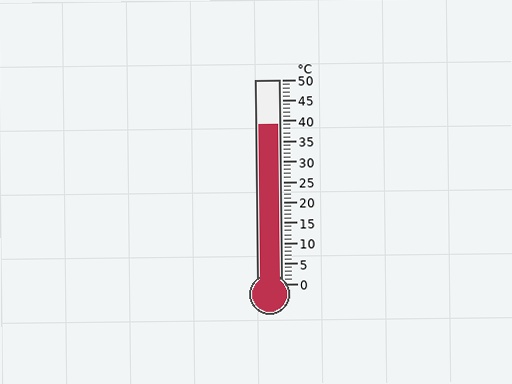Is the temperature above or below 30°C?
The temperature is above 30°C.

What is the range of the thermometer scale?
The thermometer scale ranges from 0°C to 50°C.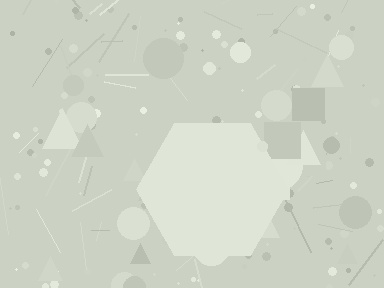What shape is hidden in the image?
A hexagon is hidden in the image.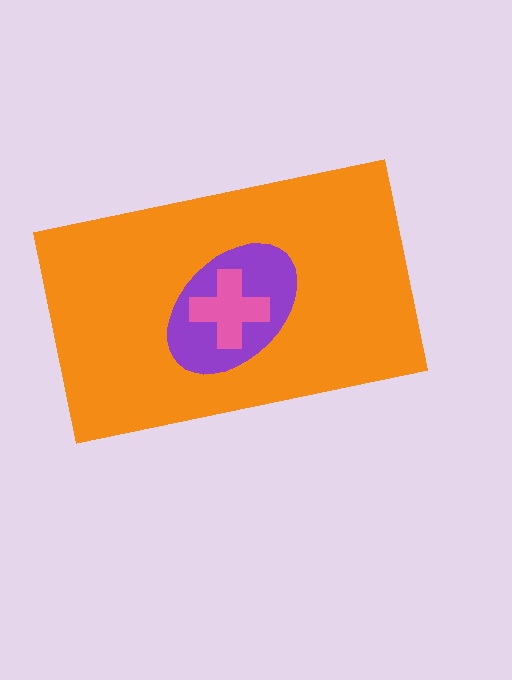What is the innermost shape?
The pink cross.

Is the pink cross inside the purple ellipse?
Yes.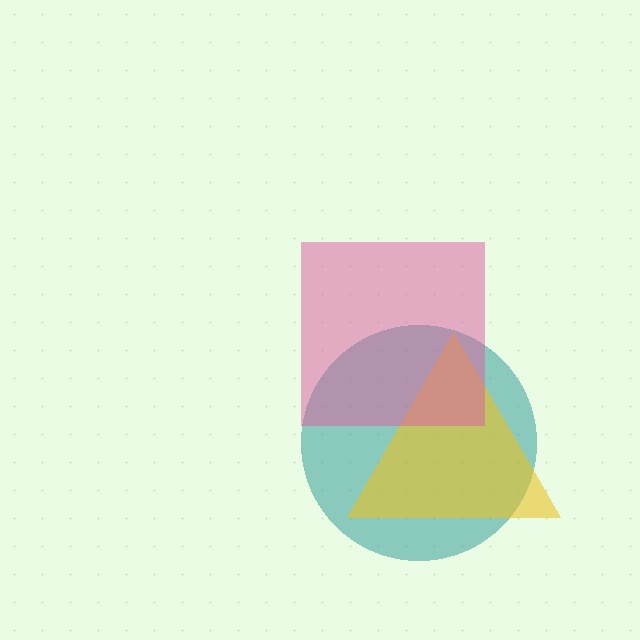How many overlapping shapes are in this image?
There are 3 overlapping shapes in the image.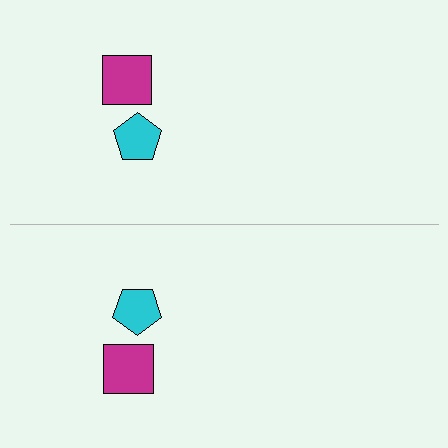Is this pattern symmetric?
Yes, this pattern has bilateral (reflection) symmetry.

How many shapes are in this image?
There are 4 shapes in this image.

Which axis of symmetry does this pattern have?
The pattern has a horizontal axis of symmetry running through the center of the image.